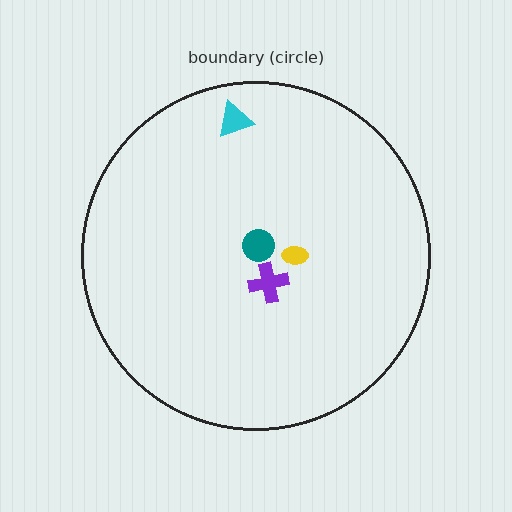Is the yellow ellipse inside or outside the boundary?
Inside.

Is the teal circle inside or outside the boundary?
Inside.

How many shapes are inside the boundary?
4 inside, 0 outside.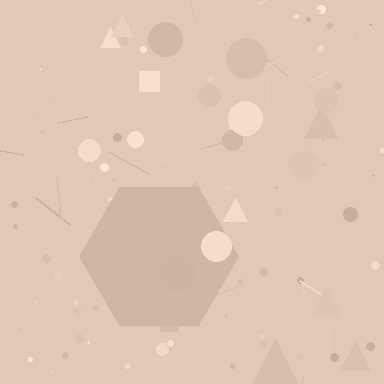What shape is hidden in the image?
A hexagon is hidden in the image.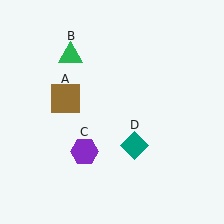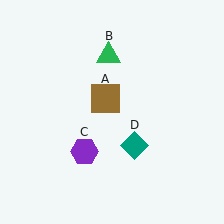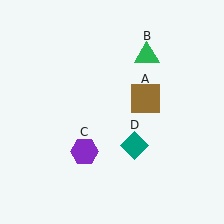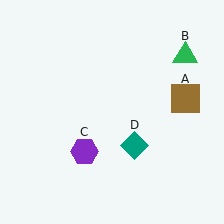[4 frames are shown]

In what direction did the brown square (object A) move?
The brown square (object A) moved right.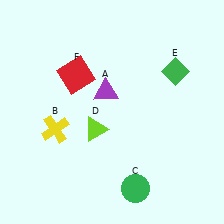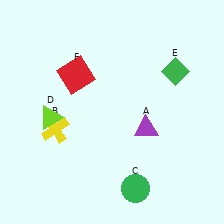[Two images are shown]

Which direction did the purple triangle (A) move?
The purple triangle (A) moved right.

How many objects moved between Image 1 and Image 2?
2 objects moved between the two images.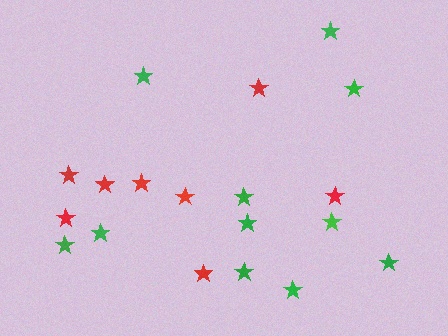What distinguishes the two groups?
There are 2 groups: one group of red stars (8) and one group of green stars (11).